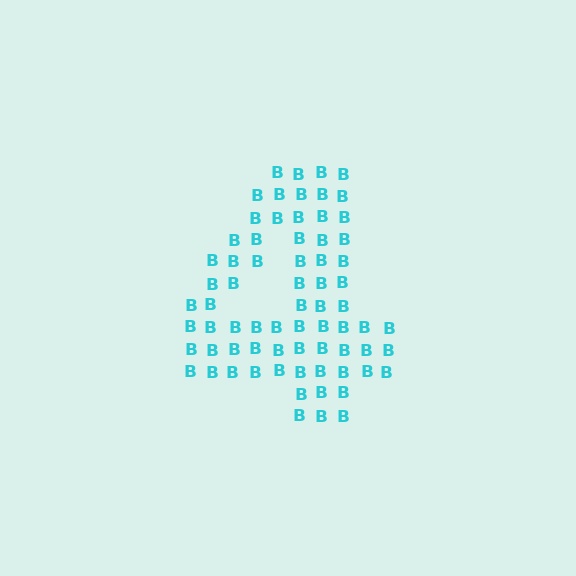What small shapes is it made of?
It is made of small letter B's.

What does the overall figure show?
The overall figure shows the digit 4.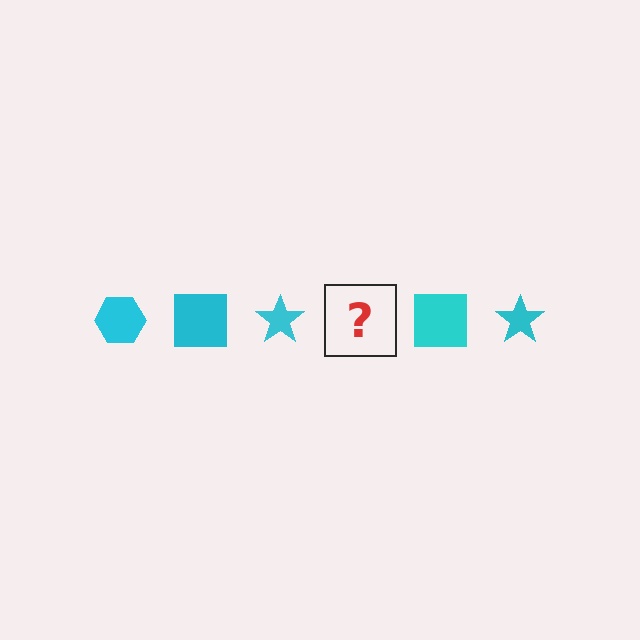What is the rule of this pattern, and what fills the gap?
The rule is that the pattern cycles through hexagon, square, star shapes in cyan. The gap should be filled with a cyan hexagon.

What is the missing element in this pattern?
The missing element is a cyan hexagon.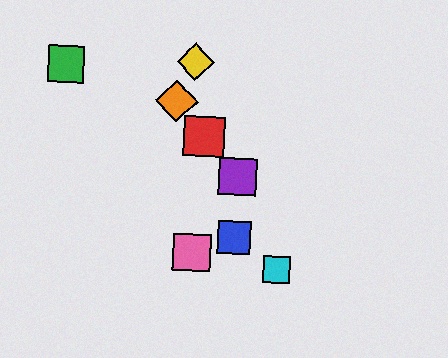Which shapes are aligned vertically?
The blue square, the purple square are aligned vertically.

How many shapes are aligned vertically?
2 shapes (the blue square, the purple square) are aligned vertically.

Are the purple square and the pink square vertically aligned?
No, the purple square is at x≈237 and the pink square is at x≈192.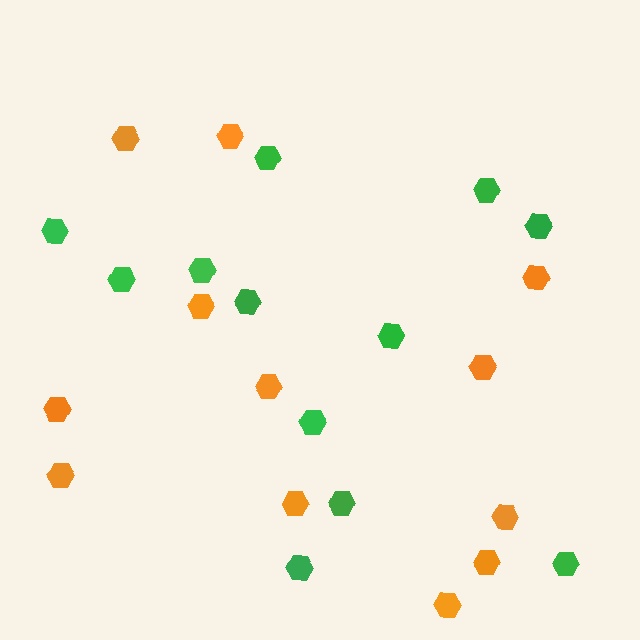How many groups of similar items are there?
There are 2 groups: one group of orange hexagons (12) and one group of green hexagons (12).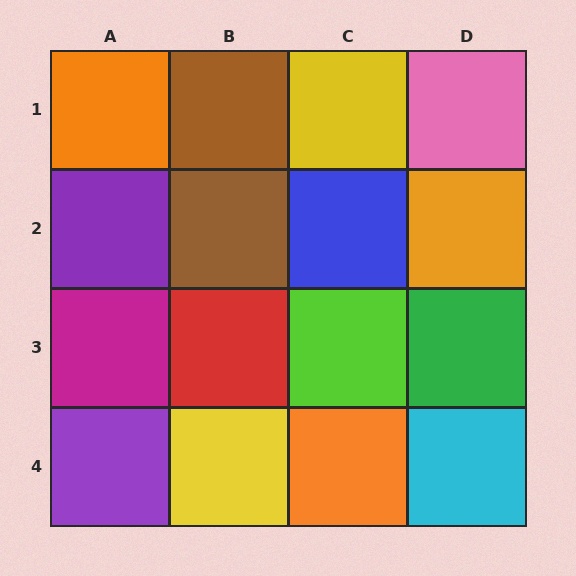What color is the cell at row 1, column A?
Orange.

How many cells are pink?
1 cell is pink.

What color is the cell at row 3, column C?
Lime.